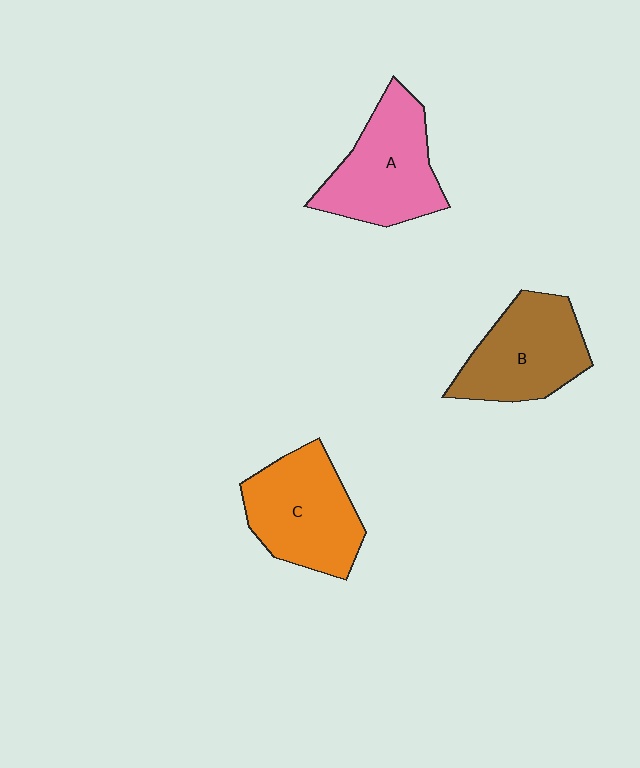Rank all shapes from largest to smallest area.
From largest to smallest: C (orange), A (pink), B (brown).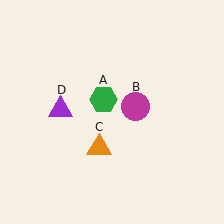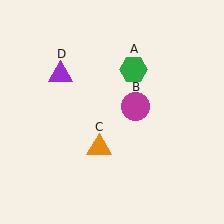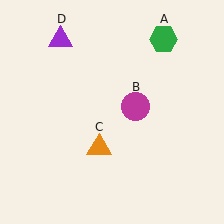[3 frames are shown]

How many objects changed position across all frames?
2 objects changed position: green hexagon (object A), purple triangle (object D).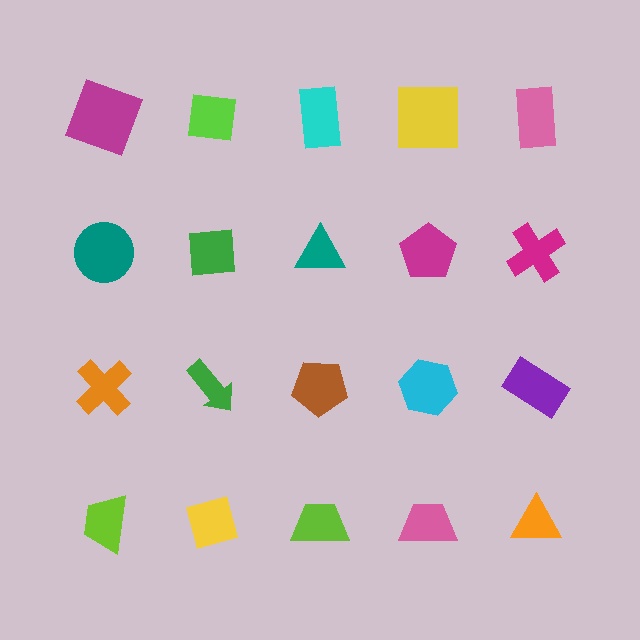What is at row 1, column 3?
A cyan rectangle.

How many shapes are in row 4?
5 shapes.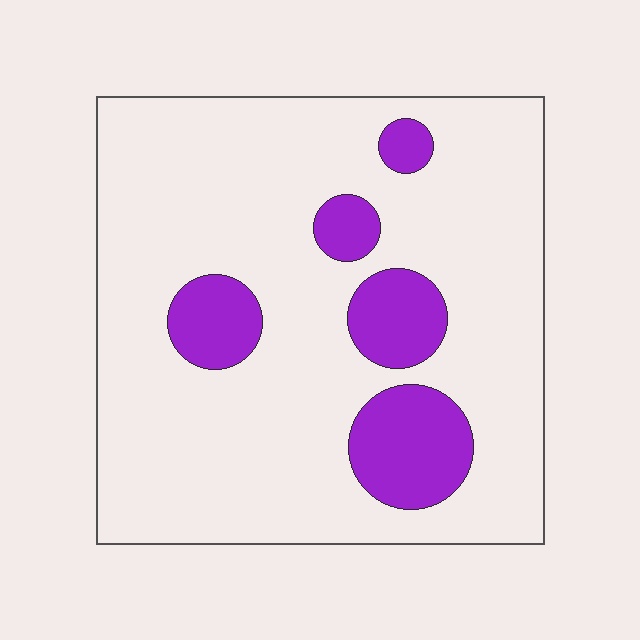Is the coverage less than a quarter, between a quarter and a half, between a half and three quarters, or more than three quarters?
Less than a quarter.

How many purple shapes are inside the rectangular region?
5.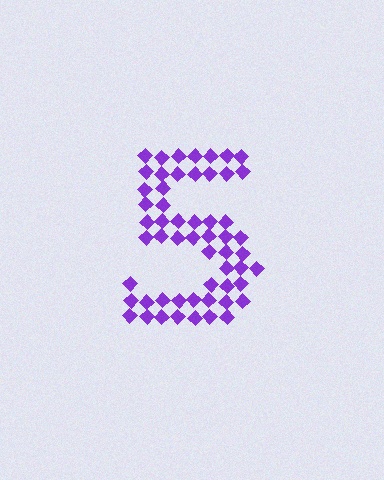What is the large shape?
The large shape is the digit 5.